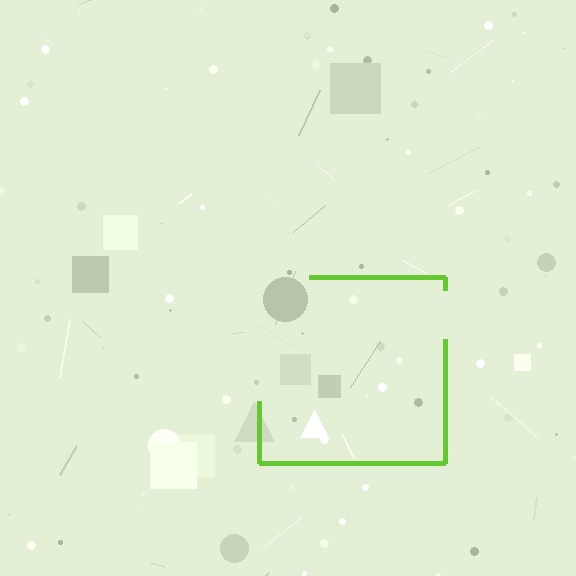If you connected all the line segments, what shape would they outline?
They would outline a square.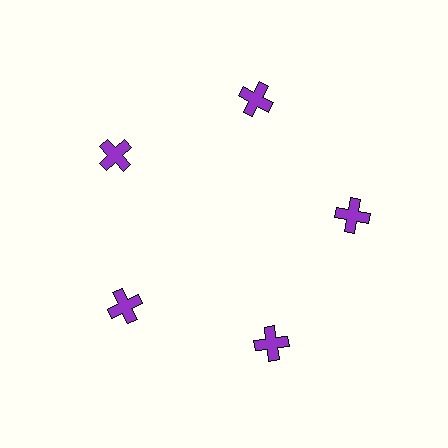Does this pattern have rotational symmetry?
Yes, this pattern has 5-fold rotational symmetry. It looks the same after rotating 72 degrees around the center.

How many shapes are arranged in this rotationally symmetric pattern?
There are 5 shapes, arranged in 5 groups of 1.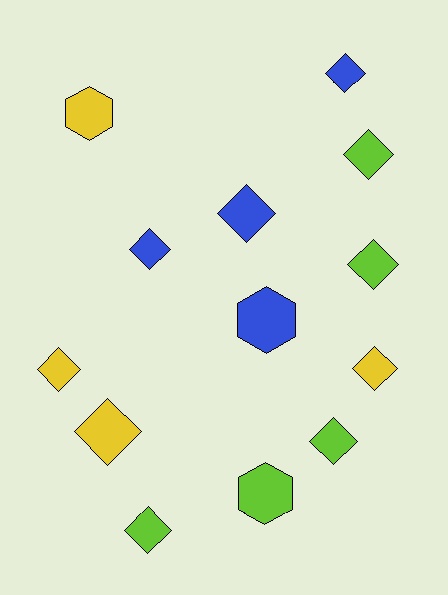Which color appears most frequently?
Lime, with 5 objects.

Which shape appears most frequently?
Diamond, with 10 objects.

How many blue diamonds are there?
There are 3 blue diamonds.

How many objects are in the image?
There are 13 objects.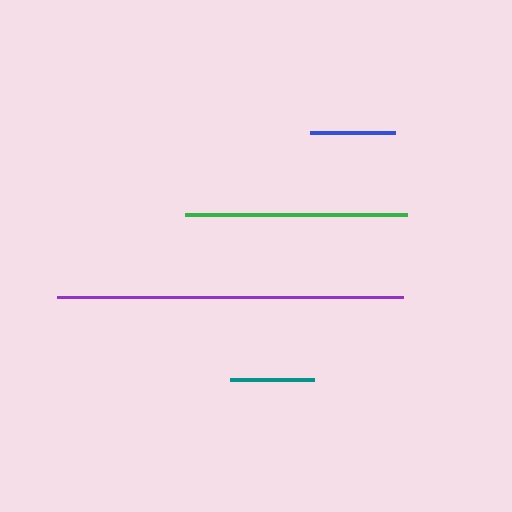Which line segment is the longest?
The purple line is the longest at approximately 346 pixels.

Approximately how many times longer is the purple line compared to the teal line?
The purple line is approximately 4.2 times the length of the teal line.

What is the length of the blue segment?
The blue segment is approximately 85 pixels long.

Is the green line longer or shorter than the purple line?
The purple line is longer than the green line.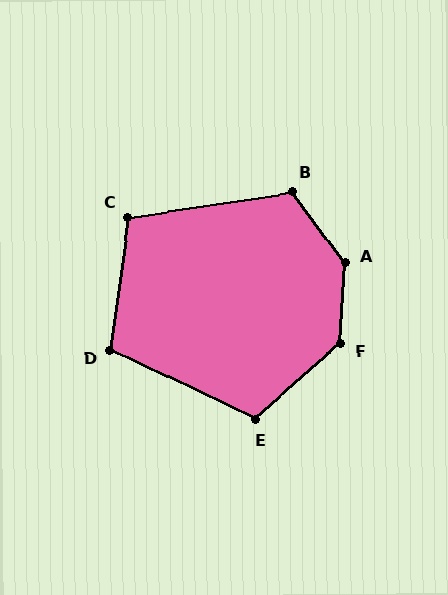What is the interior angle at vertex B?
Approximately 118 degrees (obtuse).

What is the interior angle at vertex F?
Approximately 134 degrees (obtuse).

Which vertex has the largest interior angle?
A, at approximately 141 degrees.